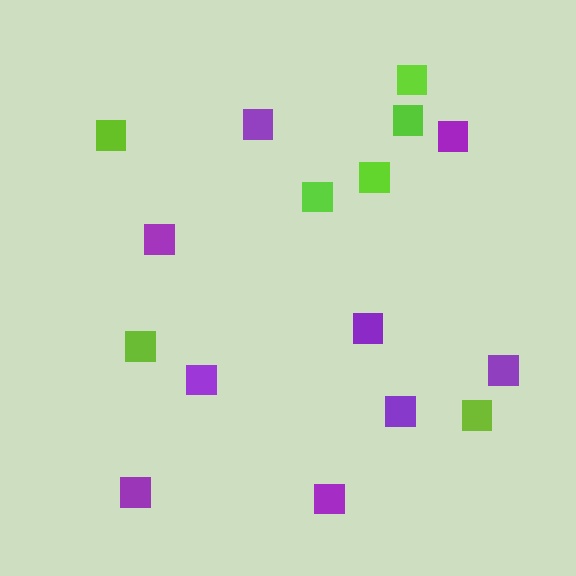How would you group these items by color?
There are 2 groups: one group of purple squares (9) and one group of lime squares (7).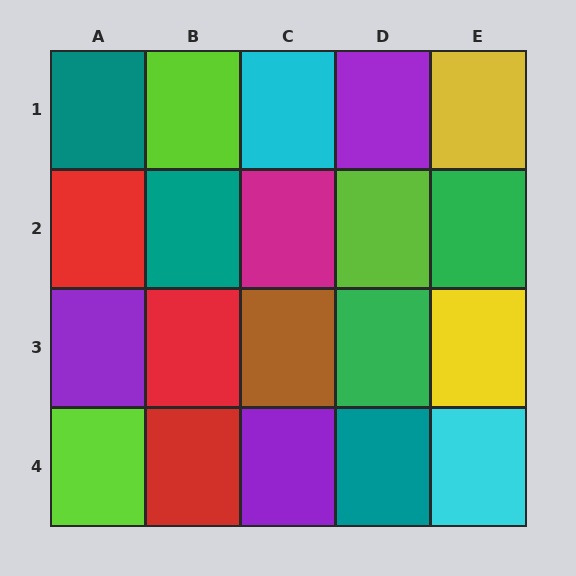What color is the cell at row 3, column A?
Purple.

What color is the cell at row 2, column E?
Green.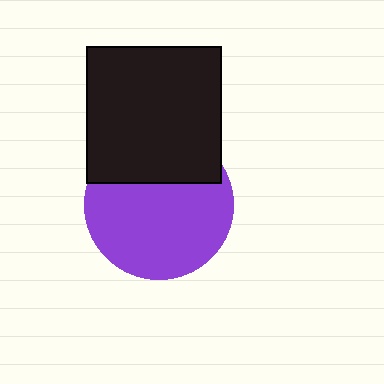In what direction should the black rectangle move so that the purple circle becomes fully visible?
The black rectangle should move up. That is the shortest direction to clear the overlap and leave the purple circle fully visible.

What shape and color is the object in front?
The object in front is a black rectangle.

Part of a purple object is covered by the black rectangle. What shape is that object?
It is a circle.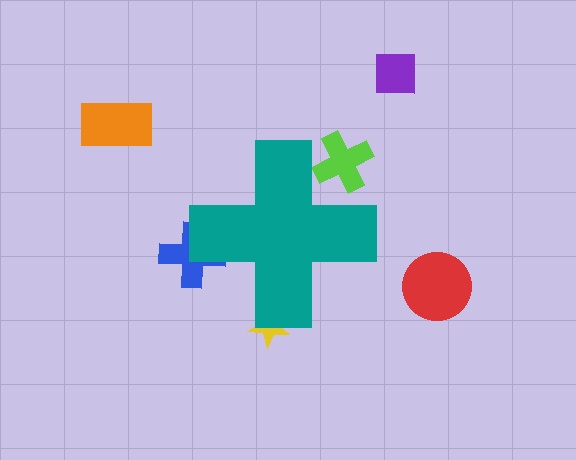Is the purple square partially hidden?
No, the purple square is fully visible.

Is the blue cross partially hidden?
Yes, the blue cross is partially hidden behind the teal cross.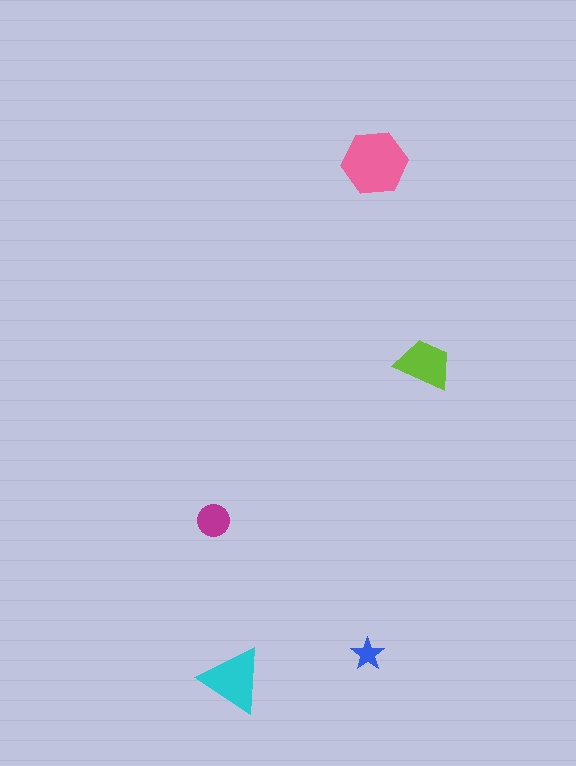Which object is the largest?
The pink hexagon.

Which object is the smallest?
The blue star.